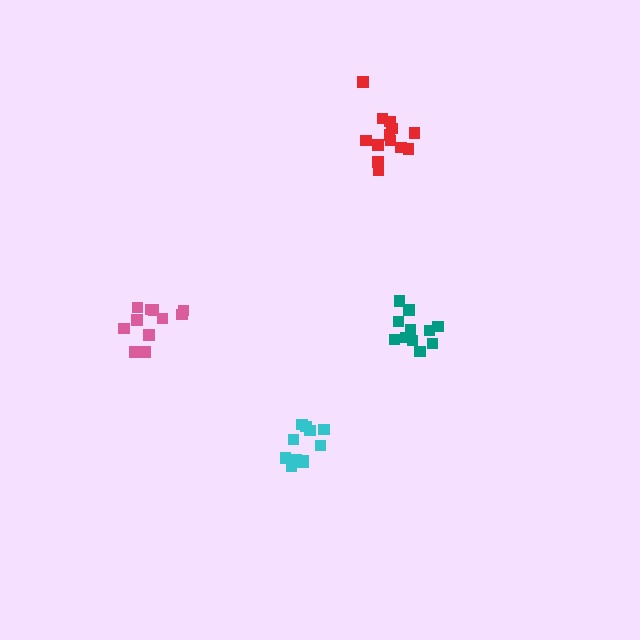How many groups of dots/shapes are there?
There are 4 groups.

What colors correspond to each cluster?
The clusters are colored: red, cyan, pink, teal.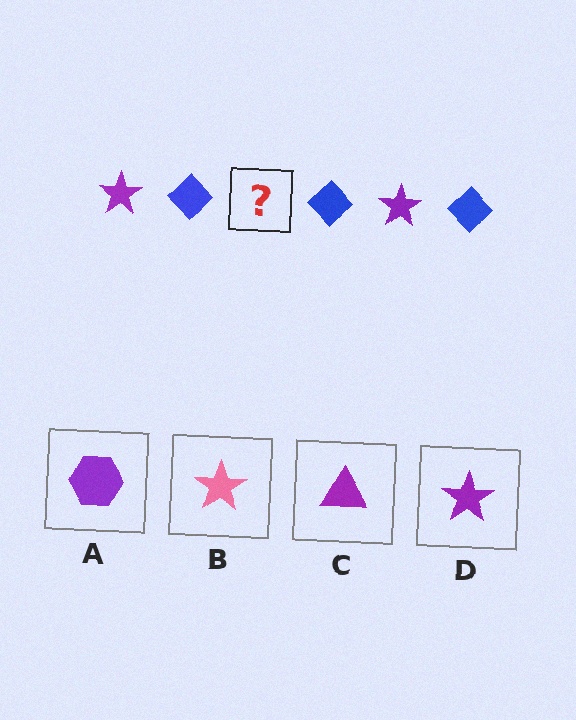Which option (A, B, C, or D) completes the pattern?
D.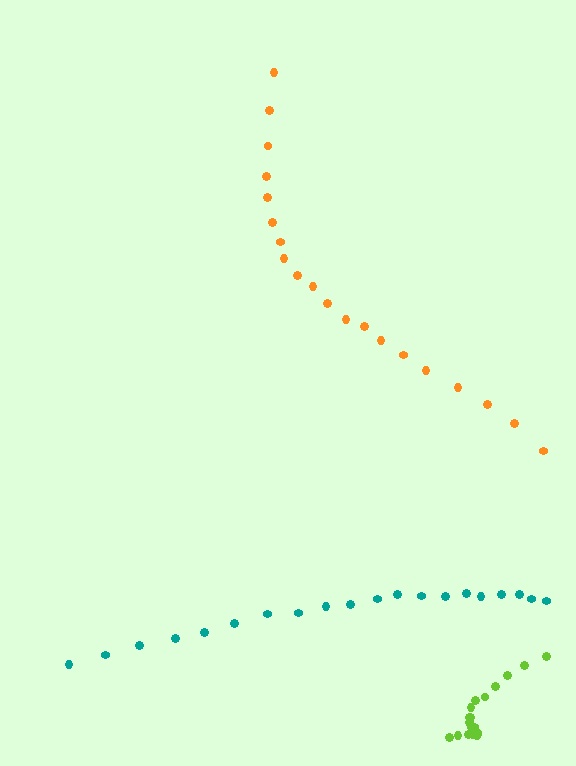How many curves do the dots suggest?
There are 3 distinct paths.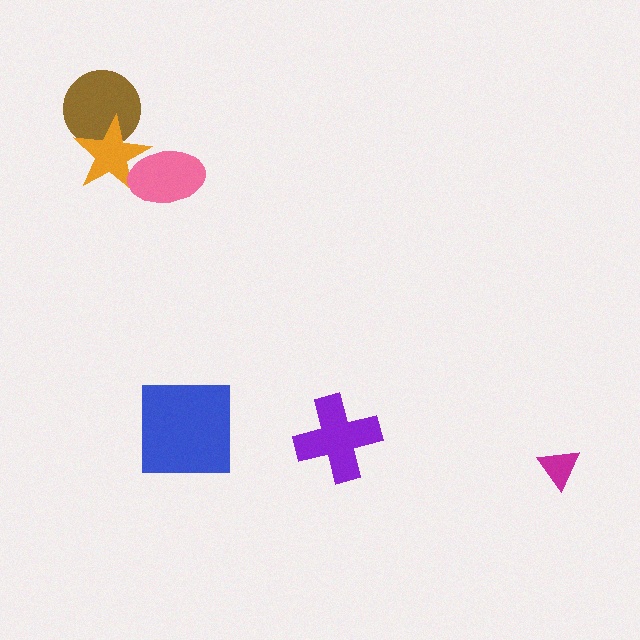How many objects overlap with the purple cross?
0 objects overlap with the purple cross.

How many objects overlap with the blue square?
0 objects overlap with the blue square.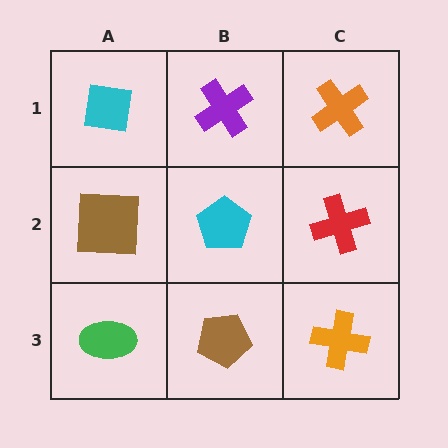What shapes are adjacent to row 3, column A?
A brown square (row 2, column A), a brown pentagon (row 3, column B).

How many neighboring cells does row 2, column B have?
4.